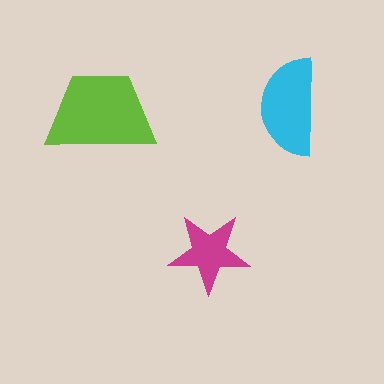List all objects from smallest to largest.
The magenta star, the cyan semicircle, the lime trapezoid.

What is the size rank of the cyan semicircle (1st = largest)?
2nd.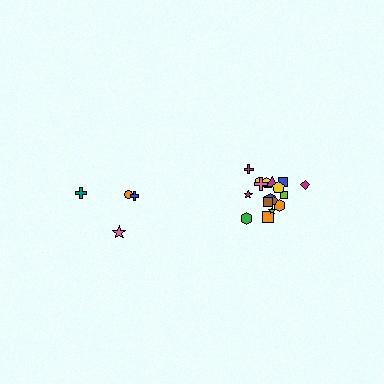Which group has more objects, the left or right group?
The right group.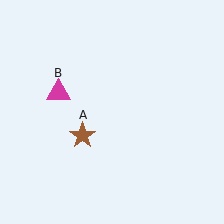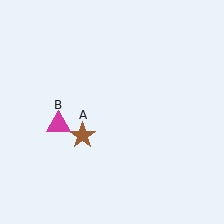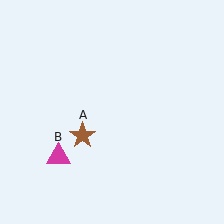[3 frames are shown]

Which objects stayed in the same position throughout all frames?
Brown star (object A) remained stationary.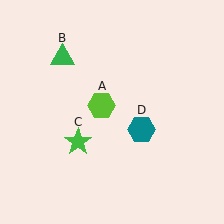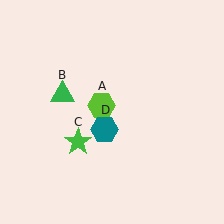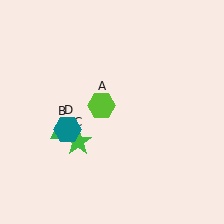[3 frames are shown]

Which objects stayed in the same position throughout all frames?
Lime hexagon (object A) and green star (object C) remained stationary.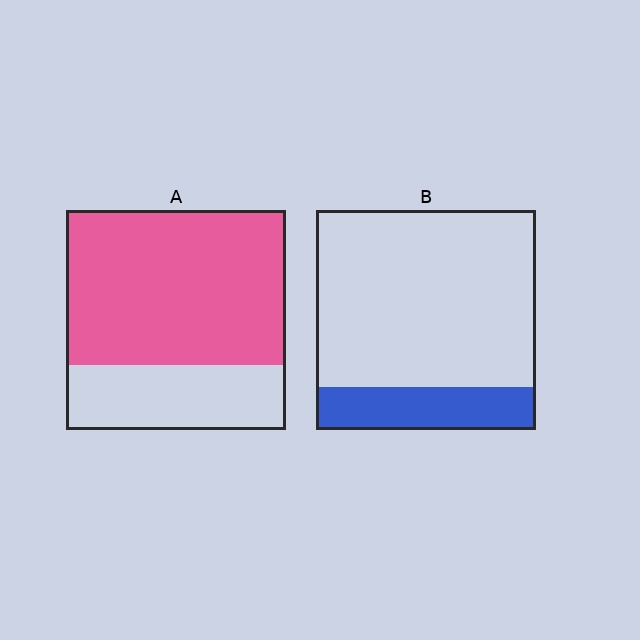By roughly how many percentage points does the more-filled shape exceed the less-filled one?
By roughly 50 percentage points (A over B).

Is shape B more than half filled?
No.